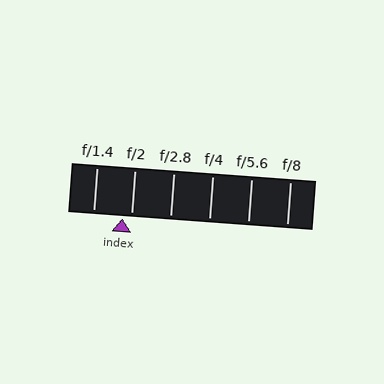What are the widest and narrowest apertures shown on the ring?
The widest aperture shown is f/1.4 and the narrowest is f/8.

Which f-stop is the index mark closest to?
The index mark is closest to f/2.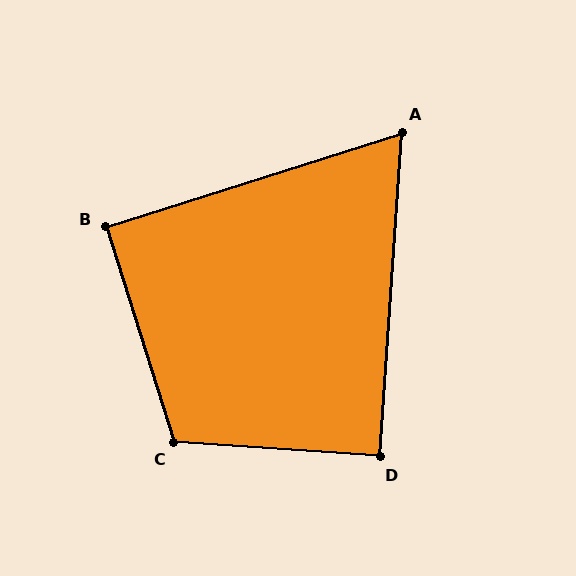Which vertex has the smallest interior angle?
A, at approximately 69 degrees.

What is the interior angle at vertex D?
Approximately 90 degrees (approximately right).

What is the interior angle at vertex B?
Approximately 90 degrees (approximately right).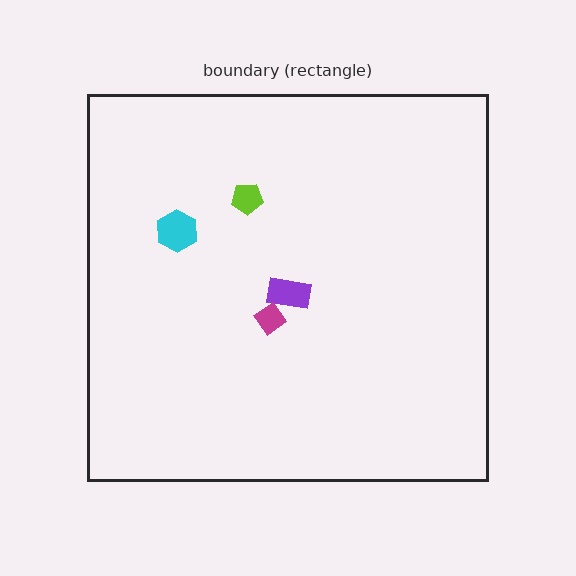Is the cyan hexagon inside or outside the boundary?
Inside.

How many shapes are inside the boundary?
4 inside, 0 outside.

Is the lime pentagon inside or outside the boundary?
Inside.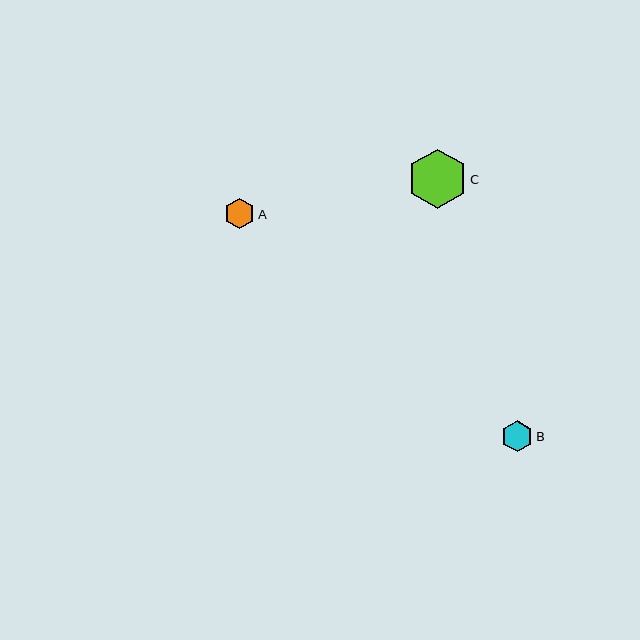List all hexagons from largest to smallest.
From largest to smallest: C, B, A.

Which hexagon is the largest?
Hexagon C is the largest with a size of approximately 59 pixels.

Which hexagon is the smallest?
Hexagon A is the smallest with a size of approximately 31 pixels.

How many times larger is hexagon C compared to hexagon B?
Hexagon C is approximately 1.9 times the size of hexagon B.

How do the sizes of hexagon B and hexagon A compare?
Hexagon B and hexagon A are approximately the same size.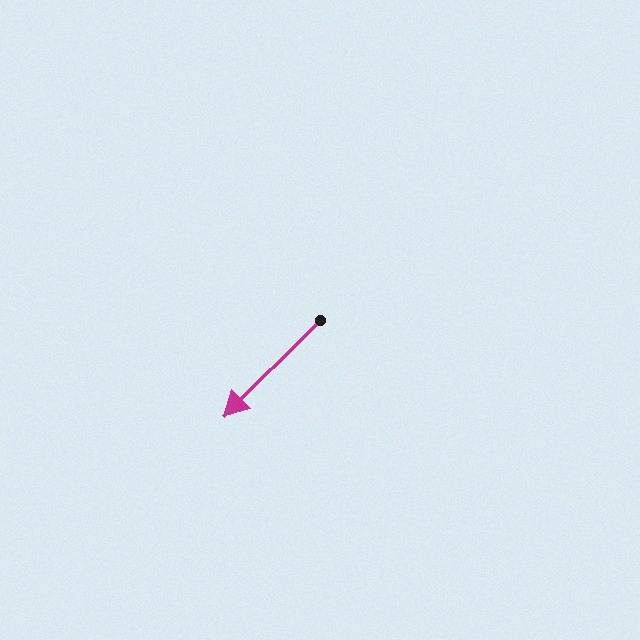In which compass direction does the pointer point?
Southwest.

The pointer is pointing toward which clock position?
Roughly 8 o'clock.